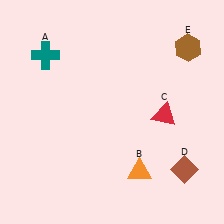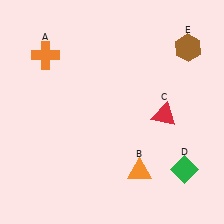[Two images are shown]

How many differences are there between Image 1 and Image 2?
There are 2 differences between the two images.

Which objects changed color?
A changed from teal to orange. D changed from brown to green.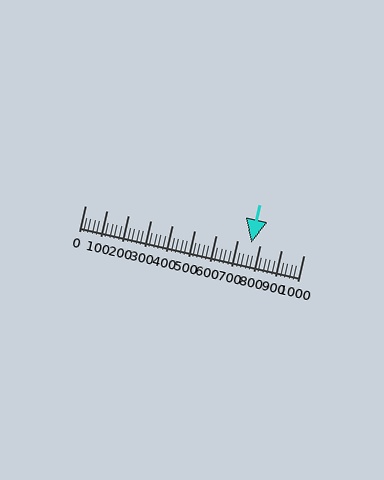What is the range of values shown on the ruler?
The ruler shows values from 0 to 1000.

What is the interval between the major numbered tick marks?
The major tick marks are spaced 100 units apart.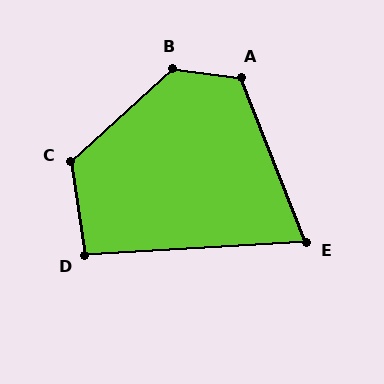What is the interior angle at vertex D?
Approximately 95 degrees (approximately right).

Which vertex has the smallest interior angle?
E, at approximately 72 degrees.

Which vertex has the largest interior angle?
B, at approximately 130 degrees.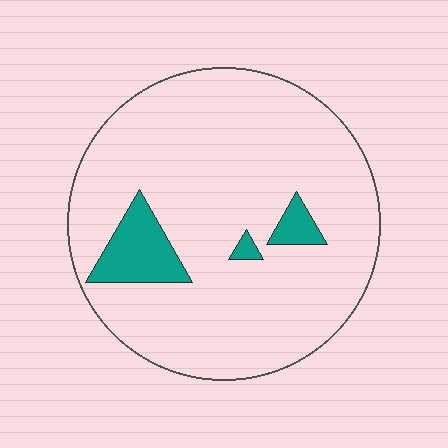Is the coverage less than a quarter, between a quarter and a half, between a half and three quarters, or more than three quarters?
Less than a quarter.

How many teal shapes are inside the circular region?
3.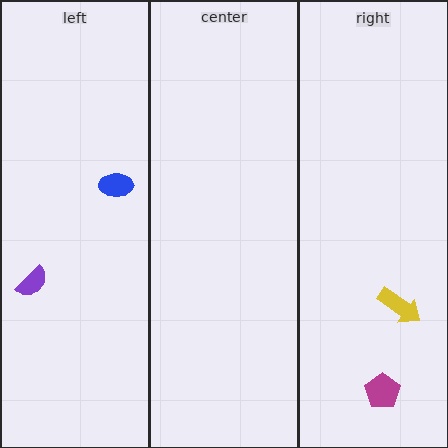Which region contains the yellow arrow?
The right region.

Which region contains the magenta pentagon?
The right region.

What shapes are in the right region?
The yellow arrow, the magenta pentagon.